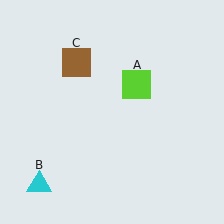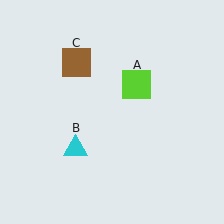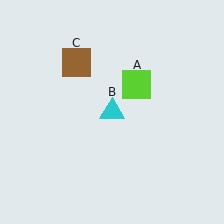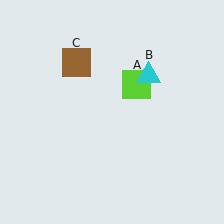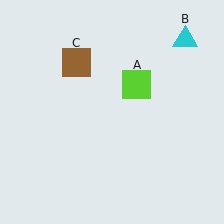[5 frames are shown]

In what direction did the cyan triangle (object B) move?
The cyan triangle (object B) moved up and to the right.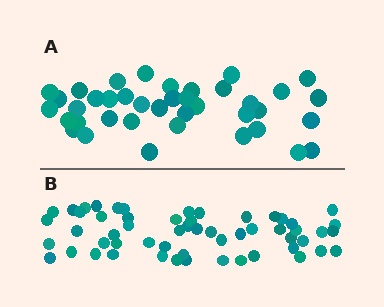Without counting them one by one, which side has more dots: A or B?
Region B (the bottom region) has more dots.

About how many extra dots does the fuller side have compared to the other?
Region B has approximately 15 more dots than region A.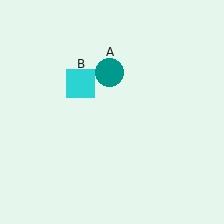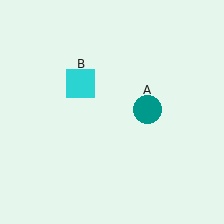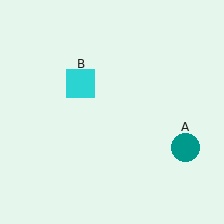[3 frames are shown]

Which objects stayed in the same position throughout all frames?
Cyan square (object B) remained stationary.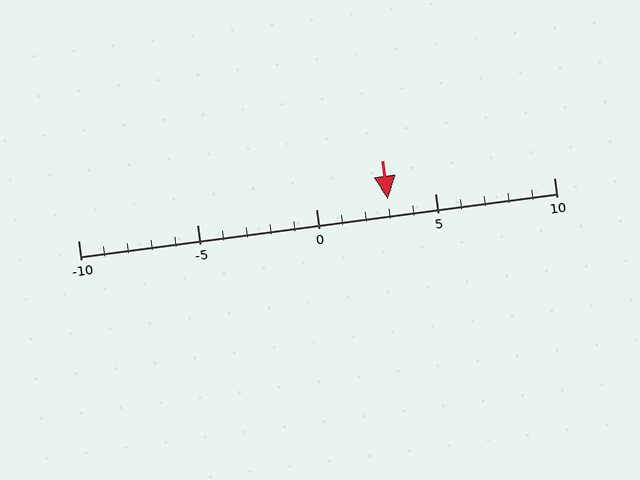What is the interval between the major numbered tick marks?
The major tick marks are spaced 5 units apart.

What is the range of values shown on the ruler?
The ruler shows values from -10 to 10.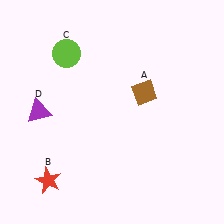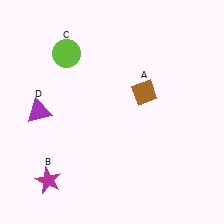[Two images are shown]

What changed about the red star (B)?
In Image 1, B is red. In Image 2, it changed to magenta.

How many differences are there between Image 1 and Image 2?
There is 1 difference between the two images.